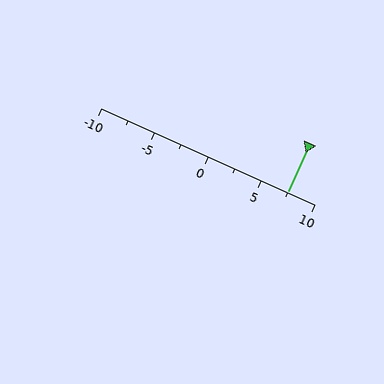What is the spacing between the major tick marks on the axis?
The major ticks are spaced 5 apart.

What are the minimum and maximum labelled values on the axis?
The axis runs from -10 to 10.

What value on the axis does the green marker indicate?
The marker indicates approximately 7.5.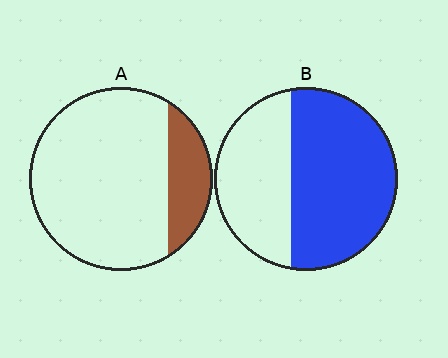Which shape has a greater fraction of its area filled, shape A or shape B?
Shape B.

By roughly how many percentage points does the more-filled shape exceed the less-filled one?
By roughly 40 percentage points (B over A).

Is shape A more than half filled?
No.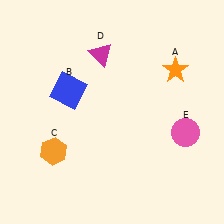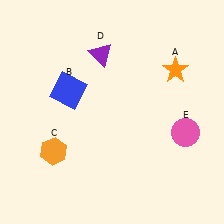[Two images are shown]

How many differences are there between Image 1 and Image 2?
There is 1 difference between the two images.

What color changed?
The triangle (D) changed from magenta in Image 1 to purple in Image 2.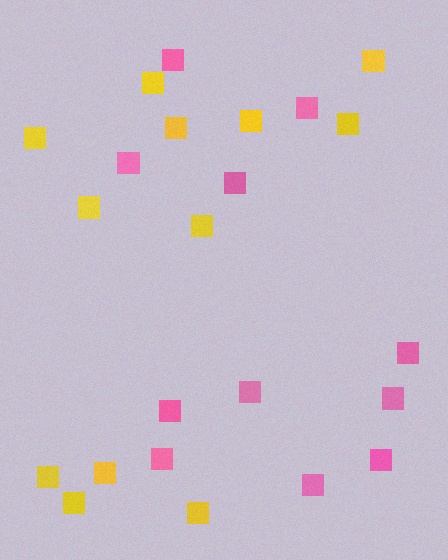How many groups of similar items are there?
There are 2 groups: one group of pink squares (11) and one group of yellow squares (12).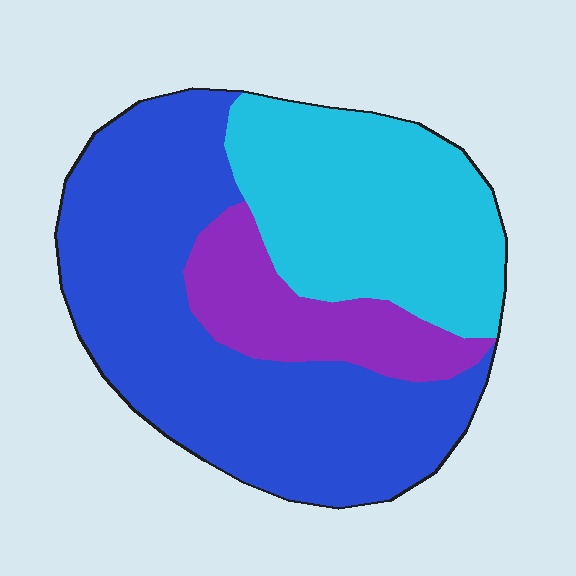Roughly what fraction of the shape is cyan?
Cyan covers 32% of the shape.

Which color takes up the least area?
Purple, at roughly 15%.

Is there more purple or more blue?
Blue.